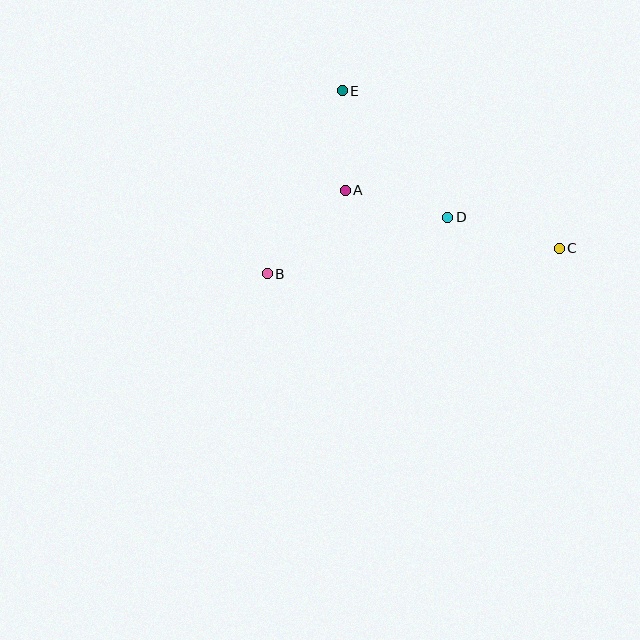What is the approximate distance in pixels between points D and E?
The distance between D and E is approximately 165 pixels.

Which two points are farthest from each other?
Points B and C are farthest from each other.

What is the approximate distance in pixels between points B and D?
The distance between B and D is approximately 189 pixels.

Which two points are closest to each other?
Points A and E are closest to each other.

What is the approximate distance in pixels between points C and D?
The distance between C and D is approximately 115 pixels.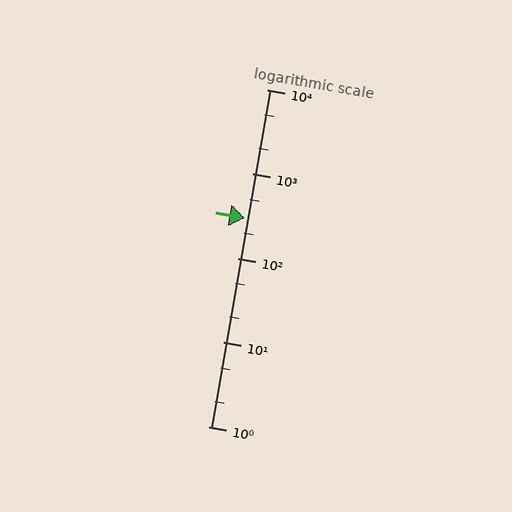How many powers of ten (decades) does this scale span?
The scale spans 4 decades, from 1 to 10000.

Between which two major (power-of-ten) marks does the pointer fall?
The pointer is between 100 and 1000.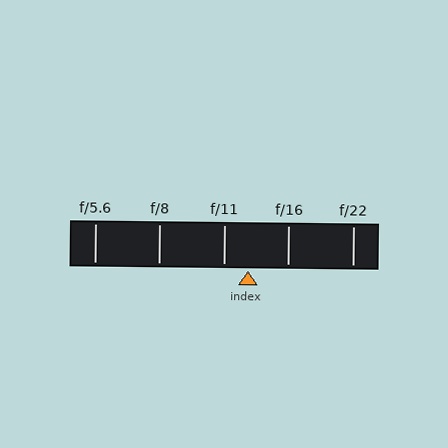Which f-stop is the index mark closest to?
The index mark is closest to f/11.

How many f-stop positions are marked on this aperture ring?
There are 5 f-stop positions marked.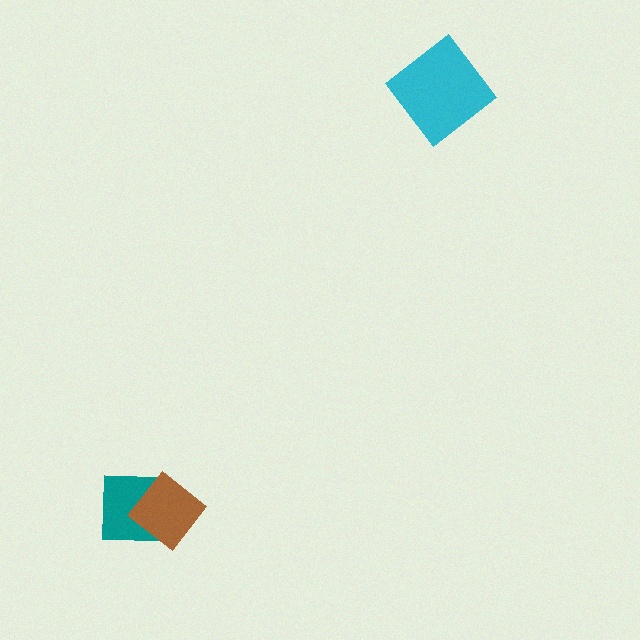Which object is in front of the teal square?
The brown diamond is in front of the teal square.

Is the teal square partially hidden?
Yes, it is partially covered by another shape.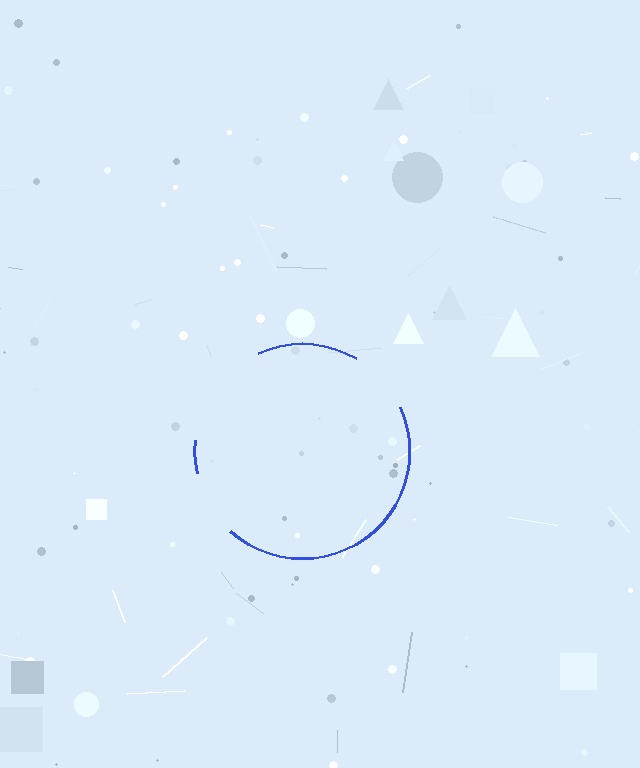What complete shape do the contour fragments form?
The contour fragments form a circle.